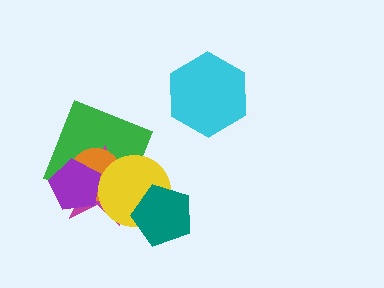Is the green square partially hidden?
Yes, it is partially covered by another shape.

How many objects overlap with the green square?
4 objects overlap with the green square.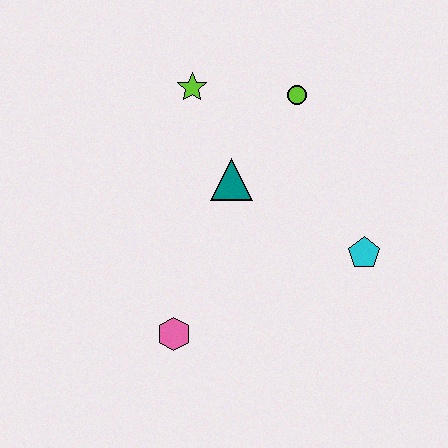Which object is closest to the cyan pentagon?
The teal triangle is closest to the cyan pentagon.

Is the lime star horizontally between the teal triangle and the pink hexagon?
Yes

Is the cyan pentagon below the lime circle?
Yes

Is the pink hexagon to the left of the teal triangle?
Yes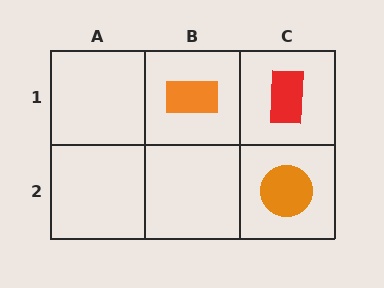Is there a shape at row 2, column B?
No, that cell is empty.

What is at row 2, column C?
An orange circle.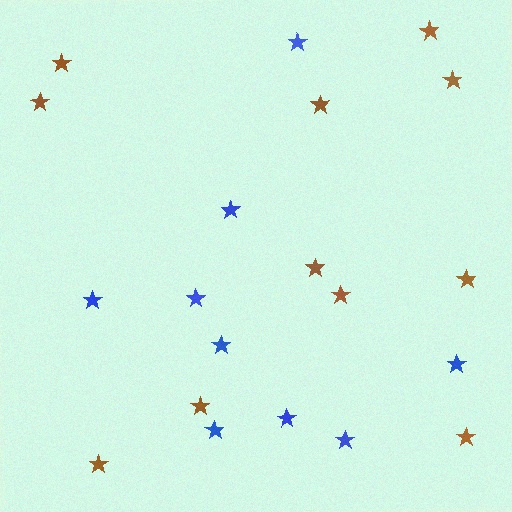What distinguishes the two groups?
There are 2 groups: one group of blue stars (9) and one group of brown stars (11).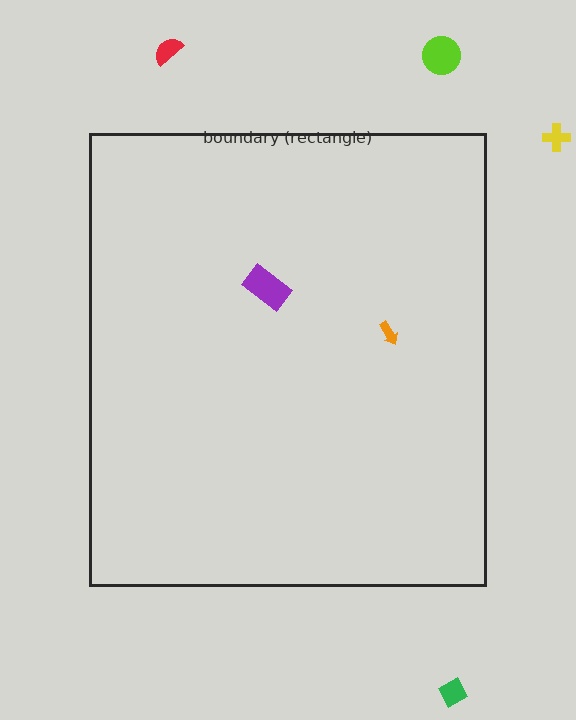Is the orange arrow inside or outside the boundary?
Inside.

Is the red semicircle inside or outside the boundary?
Outside.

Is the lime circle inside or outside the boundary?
Outside.